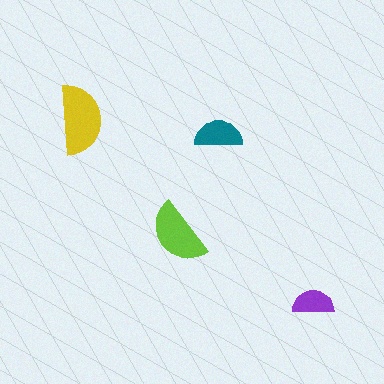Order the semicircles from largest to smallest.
the yellow one, the lime one, the teal one, the purple one.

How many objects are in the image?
There are 4 objects in the image.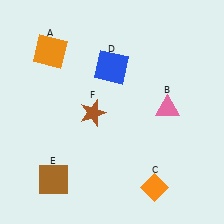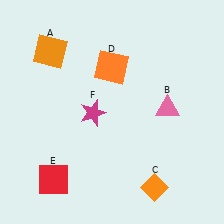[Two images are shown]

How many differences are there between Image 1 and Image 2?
There are 3 differences between the two images.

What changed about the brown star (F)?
In Image 1, F is brown. In Image 2, it changed to magenta.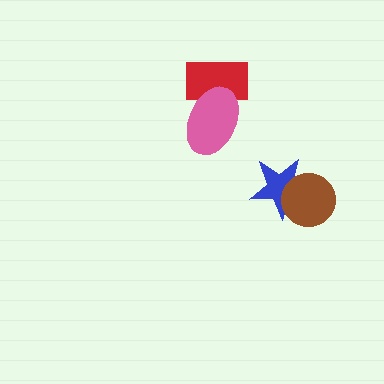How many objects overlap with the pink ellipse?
1 object overlaps with the pink ellipse.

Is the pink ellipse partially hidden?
No, no other shape covers it.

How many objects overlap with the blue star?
1 object overlaps with the blue star.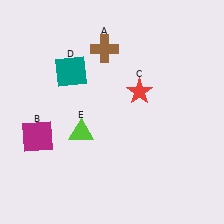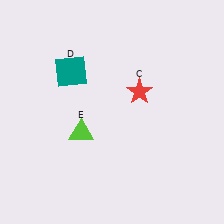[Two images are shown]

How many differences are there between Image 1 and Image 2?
There are 2 differences between the two images.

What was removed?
The magenta square (B), the brown cross (A) were removed in Image 2.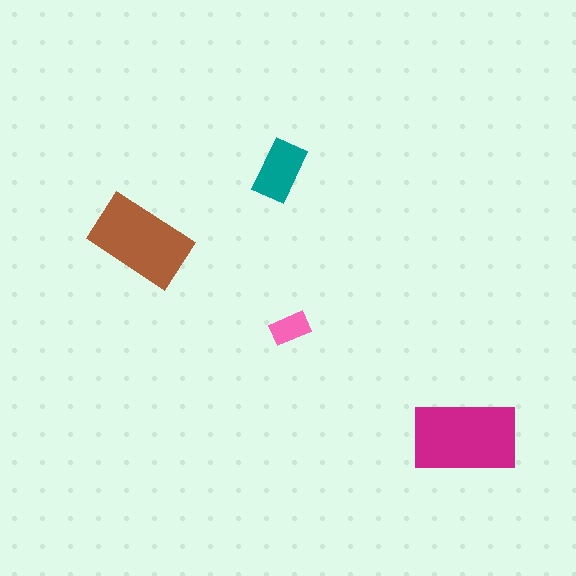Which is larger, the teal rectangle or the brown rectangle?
The brown one.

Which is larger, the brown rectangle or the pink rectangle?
The brown one.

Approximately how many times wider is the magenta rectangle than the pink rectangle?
About 2.5 times wider.